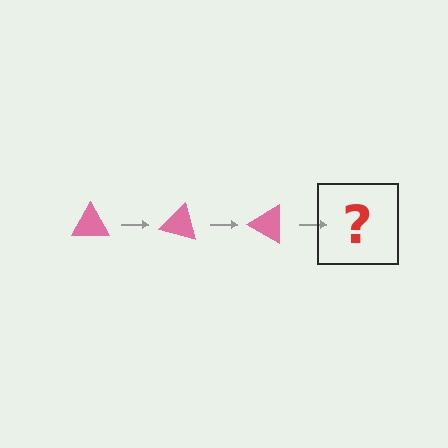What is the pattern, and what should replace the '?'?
The pattern is that the triangle rotates 15 degrees each step. The '?' should be a pink triangle rotated 45 degrees.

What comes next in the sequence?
The next element should be a pink triangle rotated 45 degrees.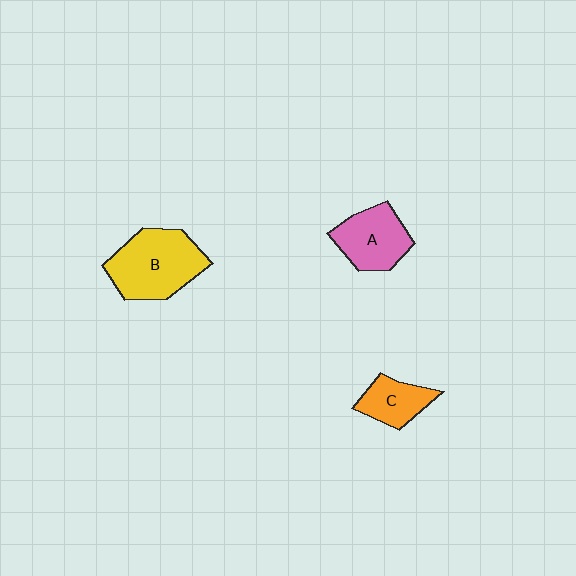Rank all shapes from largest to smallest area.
From largest to smallest: B (yellow), A (pink), C (orange).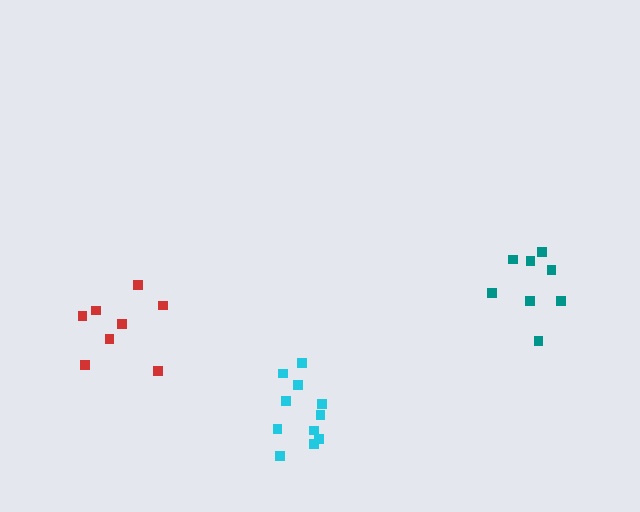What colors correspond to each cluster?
The clusters are colored: cyan, red, teal.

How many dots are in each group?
Group 1: 11 dots, Group 2: 8 dots, Group 3: 8 dots (27 total).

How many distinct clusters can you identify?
There are 3 distinct clusters.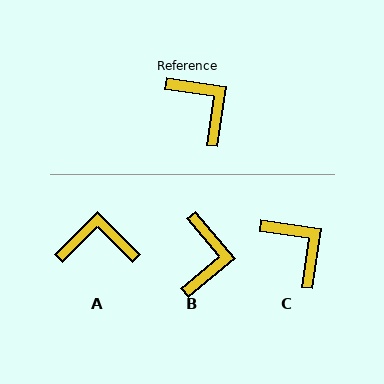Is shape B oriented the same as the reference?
No, it is off by about 42 degrees.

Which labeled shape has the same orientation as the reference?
C.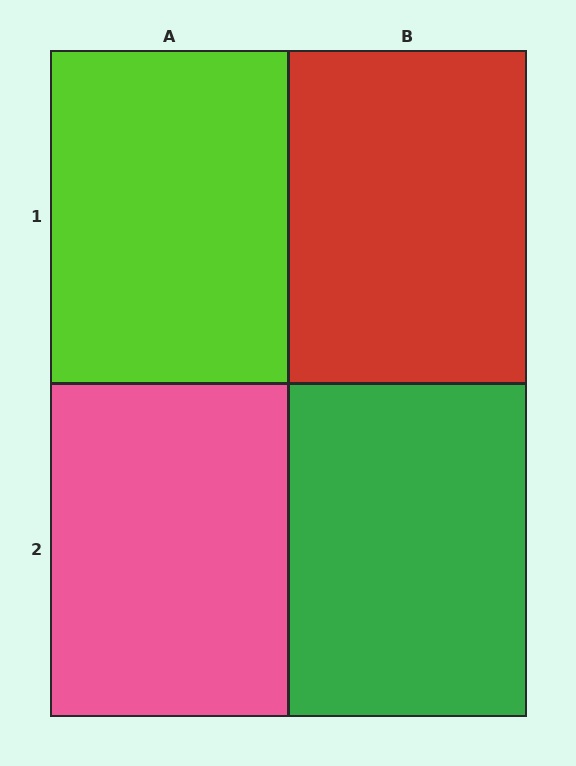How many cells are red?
1 cell is red.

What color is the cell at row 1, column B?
Red.